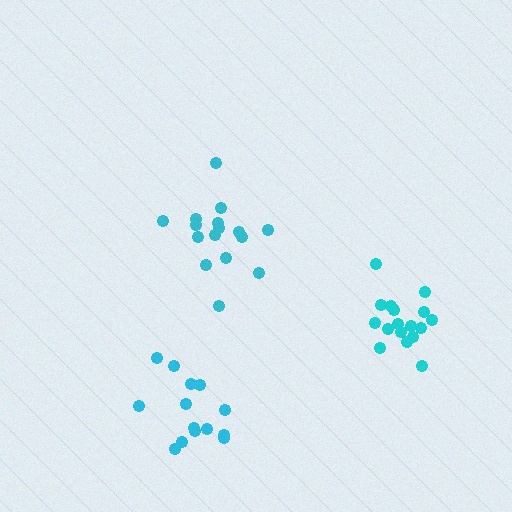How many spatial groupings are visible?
There are 3 spatial groupings.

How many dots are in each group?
Group 1: 16 dots, Group 2: 14 dots, Group 3: 17 dots (47 total).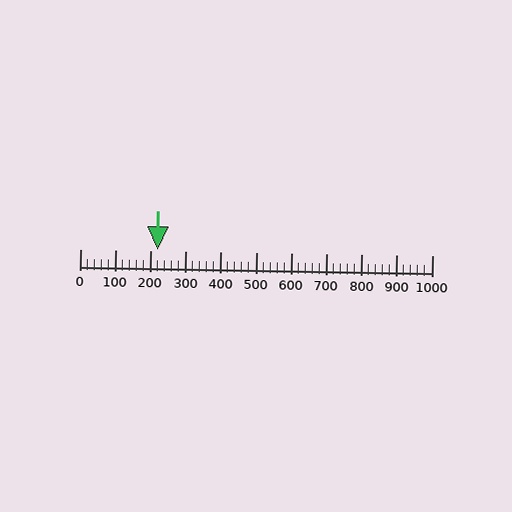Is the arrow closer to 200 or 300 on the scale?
The arrow is closer to 200.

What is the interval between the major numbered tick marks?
The major tick marks are spaced 100 units apart.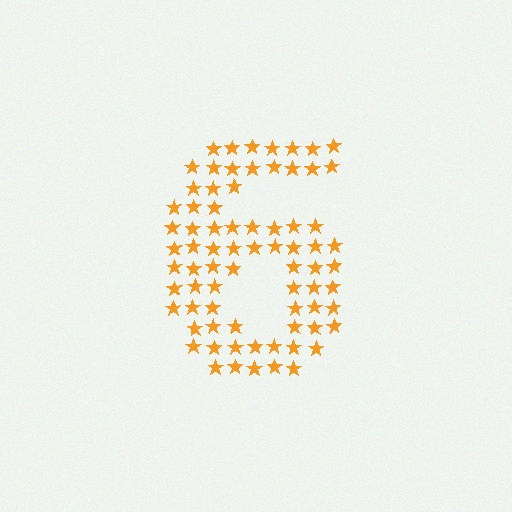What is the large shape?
The large shape is the digit 6.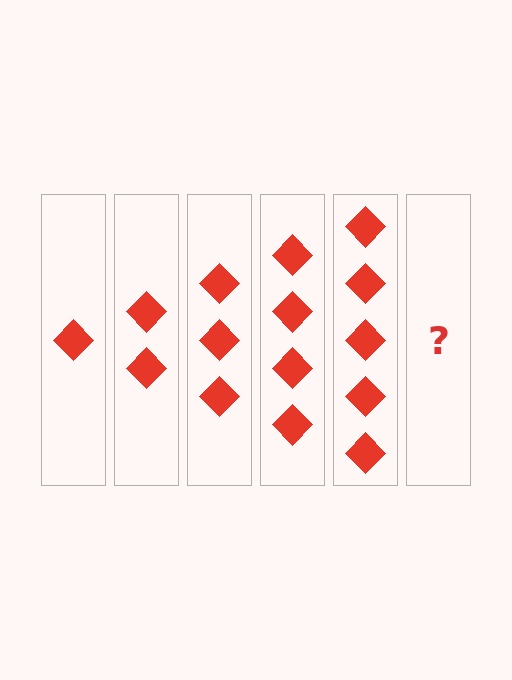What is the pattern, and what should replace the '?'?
The pattern is that each step adds one more diamond. The '?' should be 6 diamonds.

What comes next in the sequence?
The next element should be 6 diamonds.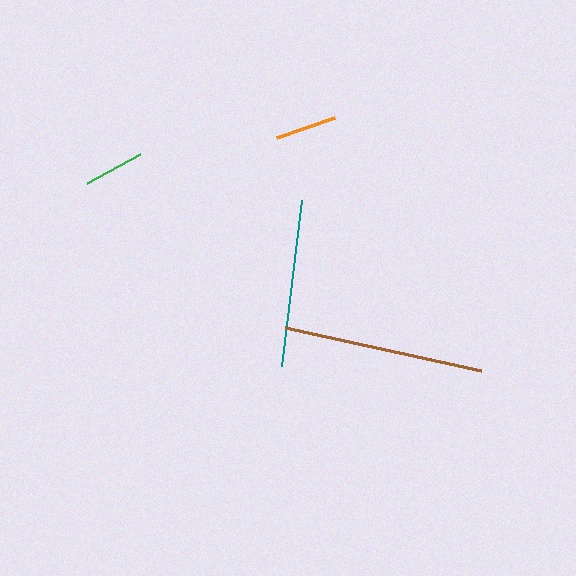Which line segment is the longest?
The brown line is the longest at approximately 201 pixels.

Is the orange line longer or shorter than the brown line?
The brown line is longer than the orange line.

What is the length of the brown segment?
The brown segment is approximately 201 pixels long.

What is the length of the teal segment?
The teal segment is approximately 167 pixels long.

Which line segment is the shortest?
The green line is the shortest at approximately 60 pixels.